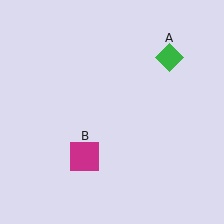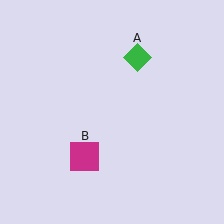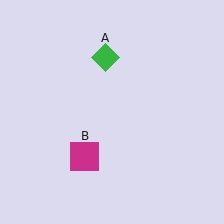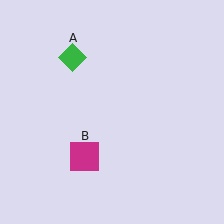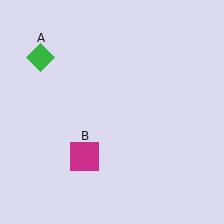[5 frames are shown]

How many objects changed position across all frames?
1 object changed position: green diamond (object A).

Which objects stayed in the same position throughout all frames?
Magenta square (object B) remained stationary.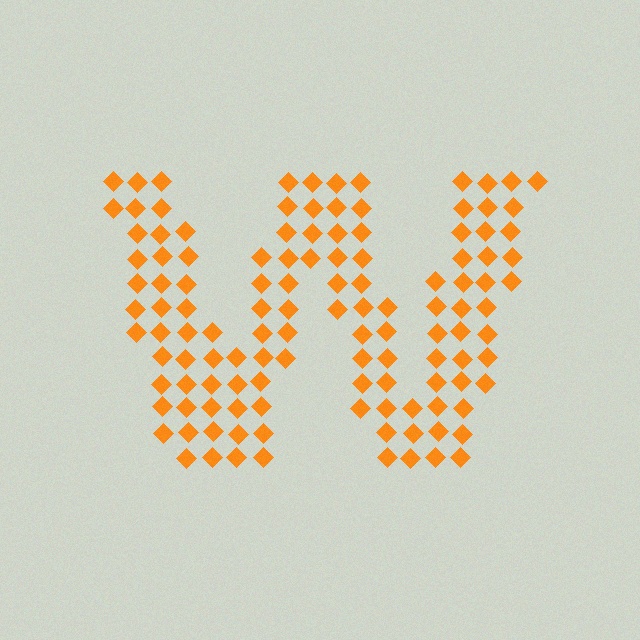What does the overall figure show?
The overall figure shows the letter W.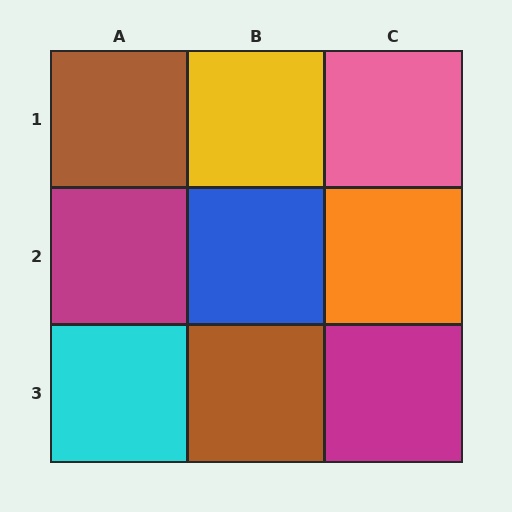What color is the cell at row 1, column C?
Pink.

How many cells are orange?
1 cell is orange.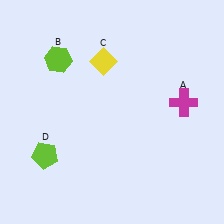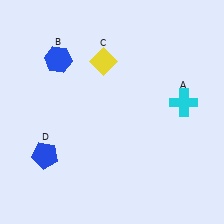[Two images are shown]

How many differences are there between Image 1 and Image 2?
There are 3 differences between the two images.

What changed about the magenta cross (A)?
In Image 1, A is magenta. In Image 2, it changed to cyan.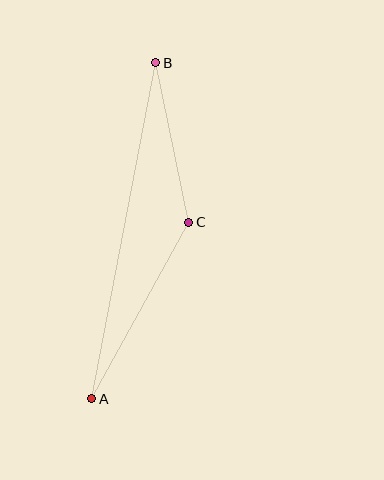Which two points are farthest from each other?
Points A and B are farthest from each other.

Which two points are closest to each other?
Points B and C are closest to each other.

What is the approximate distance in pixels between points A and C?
The distance between A and C is approximately 202 pixels.